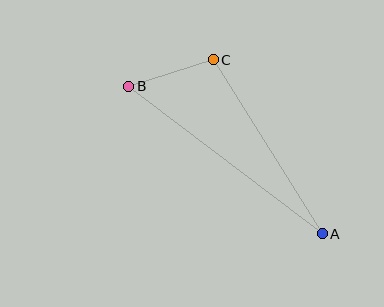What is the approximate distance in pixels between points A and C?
The distance between A and C is approximately 205 pixels.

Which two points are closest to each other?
Points B and C are closest to each other.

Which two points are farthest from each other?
Points A and B are farthest from each other.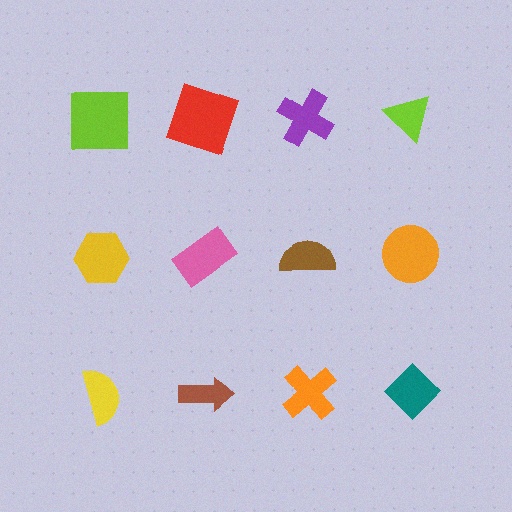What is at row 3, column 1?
A yellow semicircle.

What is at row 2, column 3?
A brown semicircle.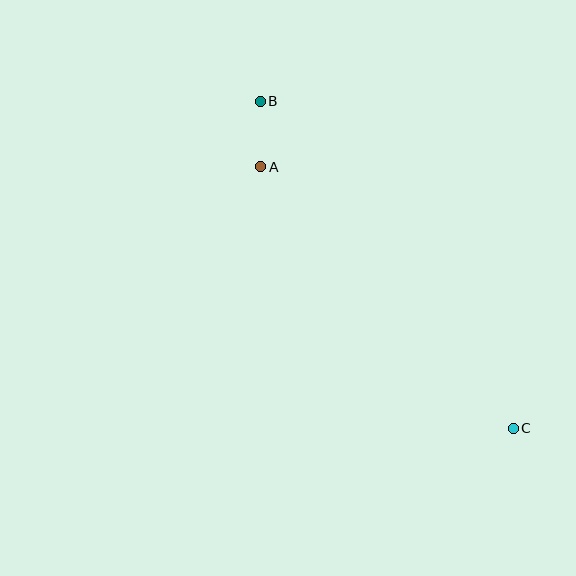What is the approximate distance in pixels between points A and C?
The distance between A and C is approximately 364 pixels.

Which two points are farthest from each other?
Points B and C are farthest from each other.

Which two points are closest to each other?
Points A and B are closest to each other.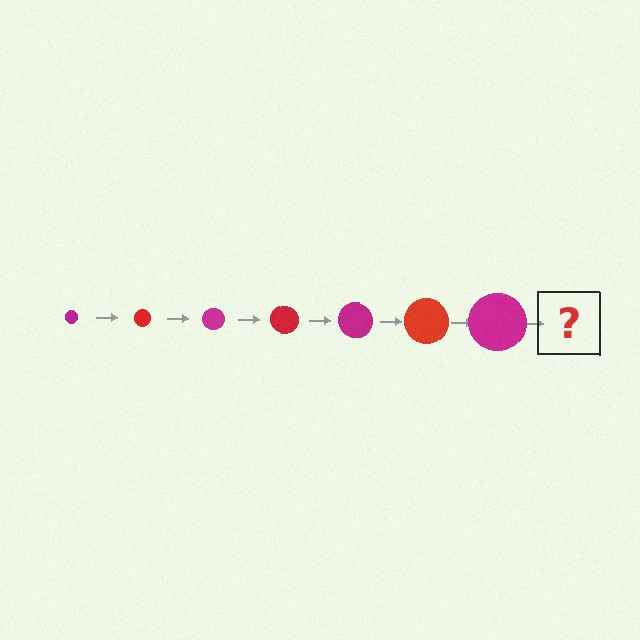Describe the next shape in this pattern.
It should be a red circle, larger than the previous one.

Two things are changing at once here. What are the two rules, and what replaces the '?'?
The two rules are that the circle grows larger each step and the color cycles through magenta and red. The '?' should be a red circle, larger than the previous one.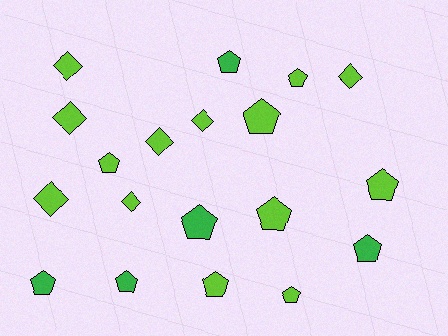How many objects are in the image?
There are 19 objects.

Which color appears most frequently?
Lime, with 14 objects.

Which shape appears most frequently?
Pentagon, with 12 objects.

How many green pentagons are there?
There are 5 green pentagons.